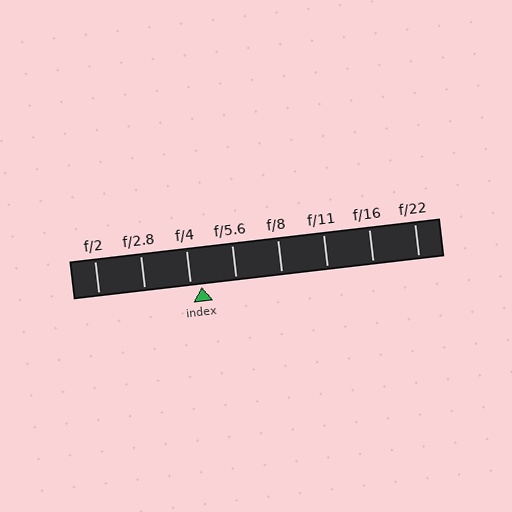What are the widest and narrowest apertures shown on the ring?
The widest aperture shown is f/2 and the narrowest is f/22.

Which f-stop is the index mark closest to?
The index mark is closest to f/4.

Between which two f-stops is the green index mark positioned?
The index mark is between f/4 and f/5.6.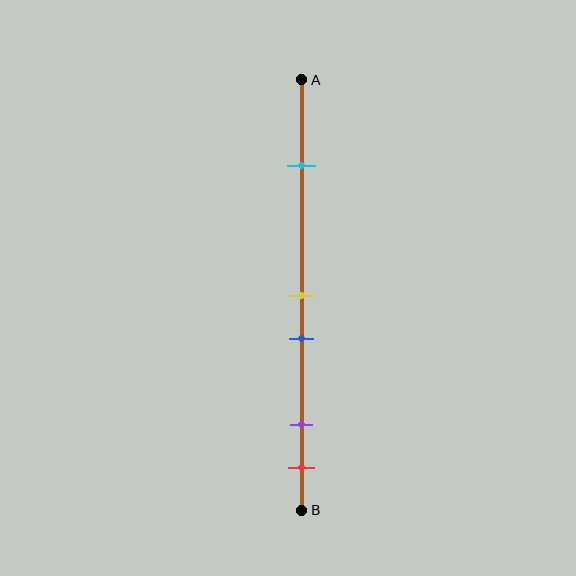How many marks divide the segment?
There are 5 marks dividing the segment.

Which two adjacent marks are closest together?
The yellow and blue marks are the closest adjacent pair.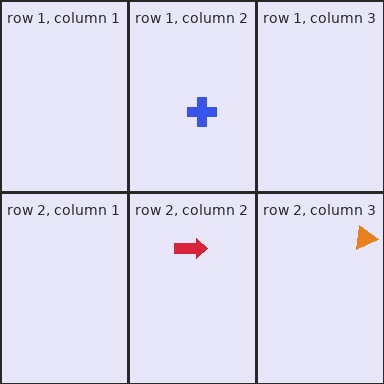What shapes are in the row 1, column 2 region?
The blue cross.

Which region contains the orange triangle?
The row 2, column 3 region.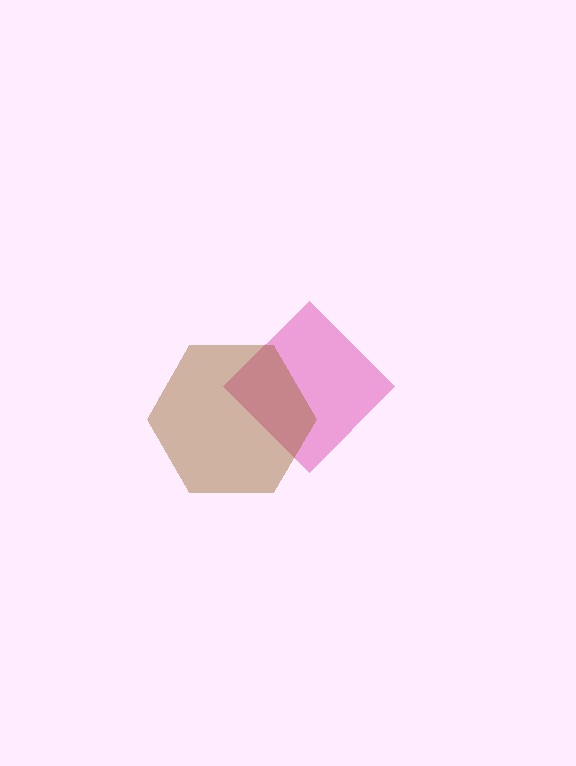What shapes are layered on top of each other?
The layered shapes are: a magenta diamond, a brown hexagon.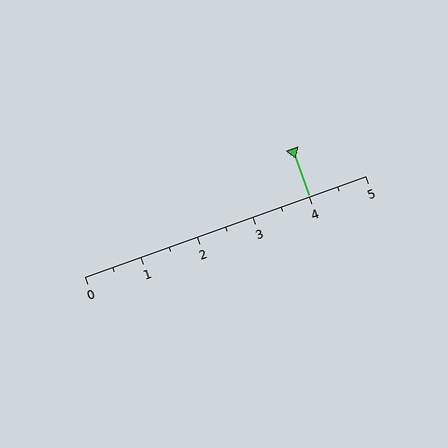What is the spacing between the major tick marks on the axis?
The major ticks are spaced 1 apart.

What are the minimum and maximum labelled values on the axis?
The axis runs from 0 to 5.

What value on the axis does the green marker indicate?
The marker indicates approximately 4.